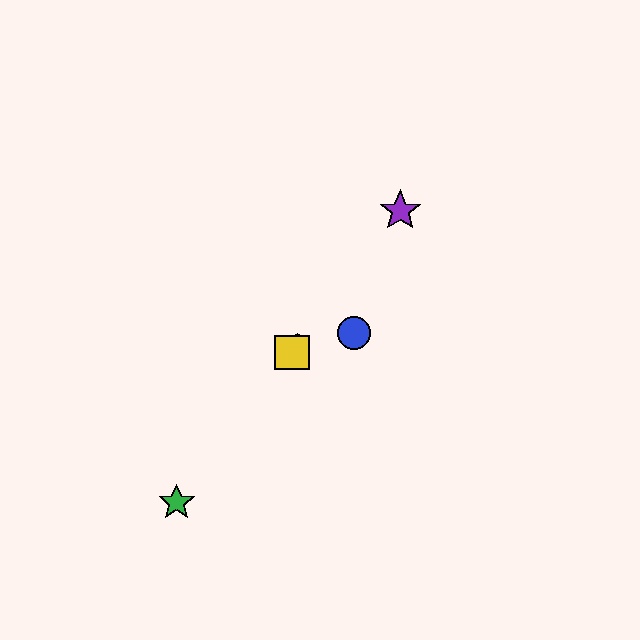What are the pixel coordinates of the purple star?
The purple star is at (400, 211).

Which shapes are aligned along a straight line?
The red hexagon, the green star, the yellow square, the purple star are aligned along a straight line.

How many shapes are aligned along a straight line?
4 shapes (the red hexagon, the green star, the yellow square, the purple star) are aligned along a straight line.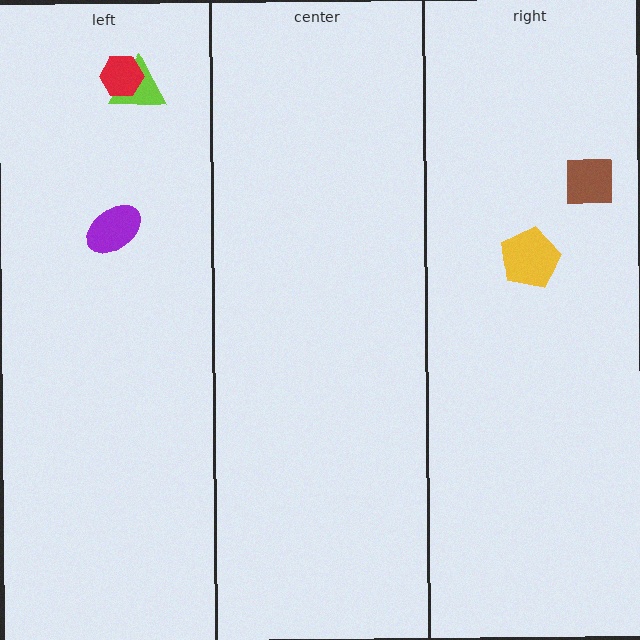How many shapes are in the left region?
3.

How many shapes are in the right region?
2.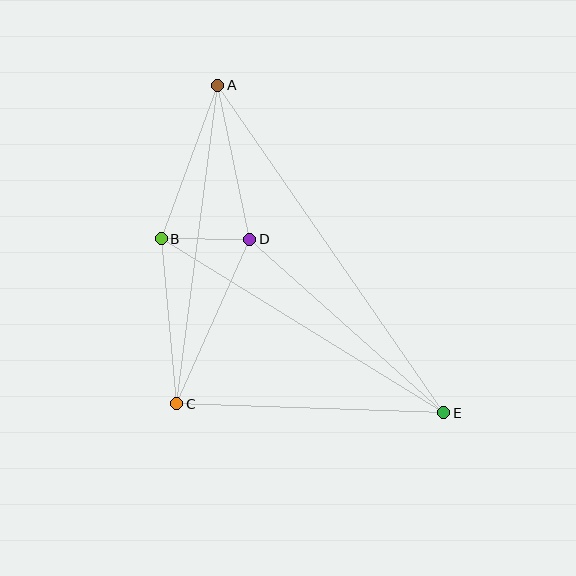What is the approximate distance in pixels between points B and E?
The distance between B and E is approximately 332 pixels.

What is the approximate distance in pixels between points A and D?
The distance between A and D is approximately 157 pixels.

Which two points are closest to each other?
Points B and D are closest to each other.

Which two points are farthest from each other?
Points A and E are farthest from each other.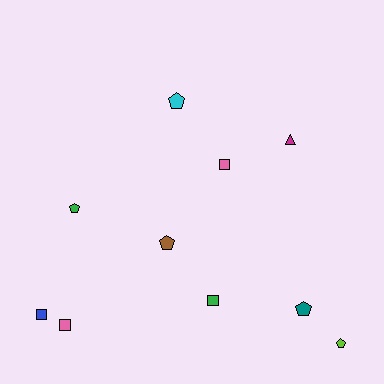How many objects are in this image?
There are 10 objects.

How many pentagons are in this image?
There are 5 pentagons.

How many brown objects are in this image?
There is 1 brown object.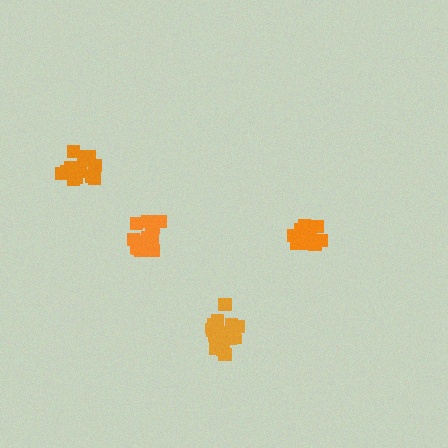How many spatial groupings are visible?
There are 4 spatial groupings.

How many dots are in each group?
Group 1: 15 dots, Group 2: 12 dots, Group 3: 14 dots, Group 4: 18 dots (59 total).